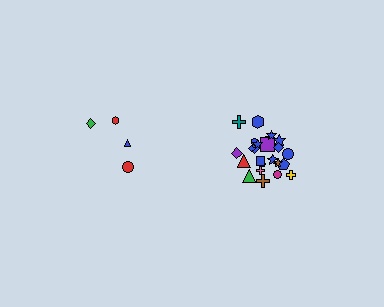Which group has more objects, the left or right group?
The right group.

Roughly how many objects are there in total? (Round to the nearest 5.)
Roughly 30 objects in total.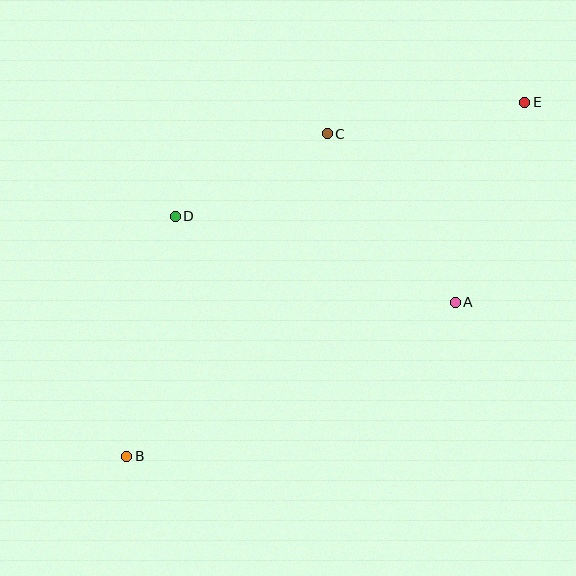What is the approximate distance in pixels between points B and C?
The distance between B and C is approximately 380 pixels.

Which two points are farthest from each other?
Points B and E are farthest from each other.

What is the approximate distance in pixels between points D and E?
The distance between D and E is approximately 367 pixels.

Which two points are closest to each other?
Points C and D are closest to each other.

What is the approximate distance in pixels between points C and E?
The distance between C and E is approximately 200 pixels.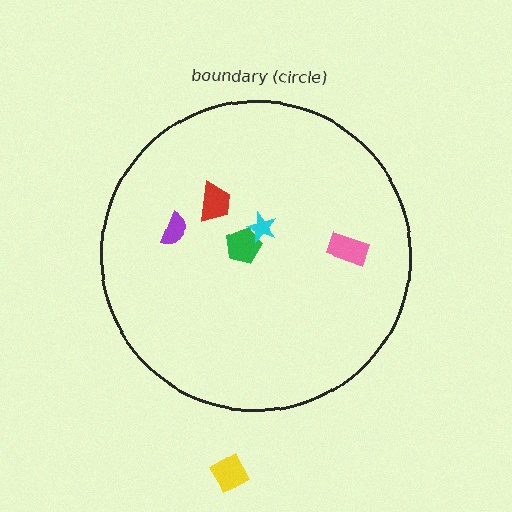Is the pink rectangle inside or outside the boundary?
Inside.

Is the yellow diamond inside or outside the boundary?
Outside.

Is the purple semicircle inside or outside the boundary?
Inside.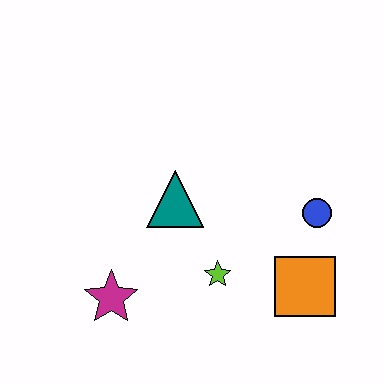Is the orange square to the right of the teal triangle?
Yes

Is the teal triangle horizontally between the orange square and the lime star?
No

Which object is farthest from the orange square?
The magenta star is farthest from the orange square.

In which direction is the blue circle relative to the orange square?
The blue circle is above the orange square.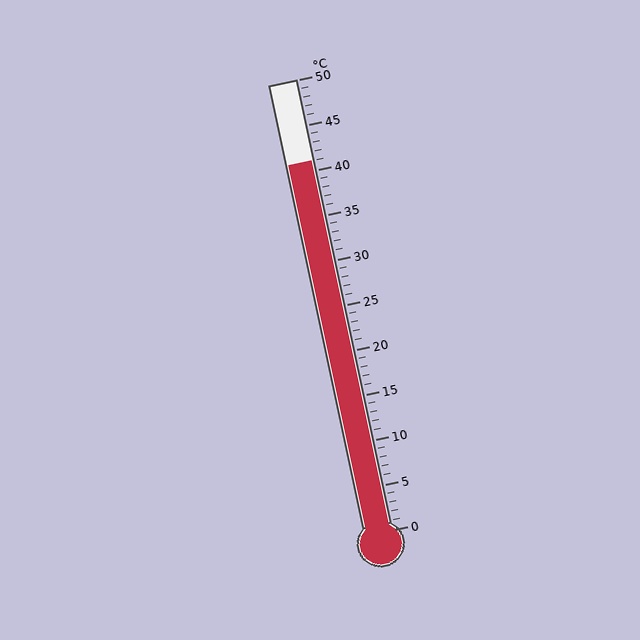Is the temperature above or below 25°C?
The temperature is above 25°C.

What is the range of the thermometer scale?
The thermometer scale ranges from 0°C to 50°C.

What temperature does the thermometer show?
The thermometer shows approximately 41°C.